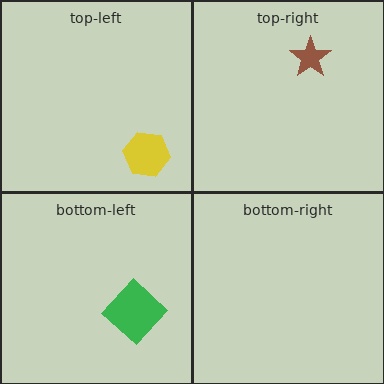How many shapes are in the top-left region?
1.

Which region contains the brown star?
The top-right region.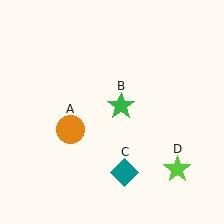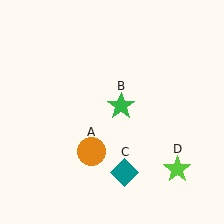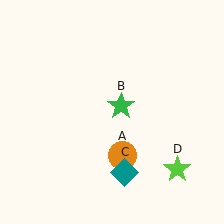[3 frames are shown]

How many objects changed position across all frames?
1 object changed position: orange circle (object A).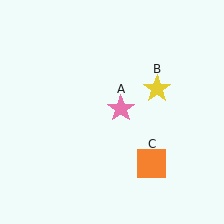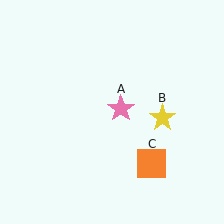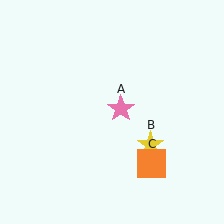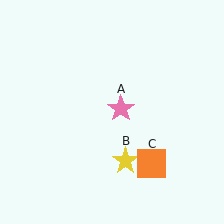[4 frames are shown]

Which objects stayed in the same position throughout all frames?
Pink star (object A) and orange square (object C) remained stationary.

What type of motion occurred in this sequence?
The yellow star (object B) rotated clockwise around the center of the scene.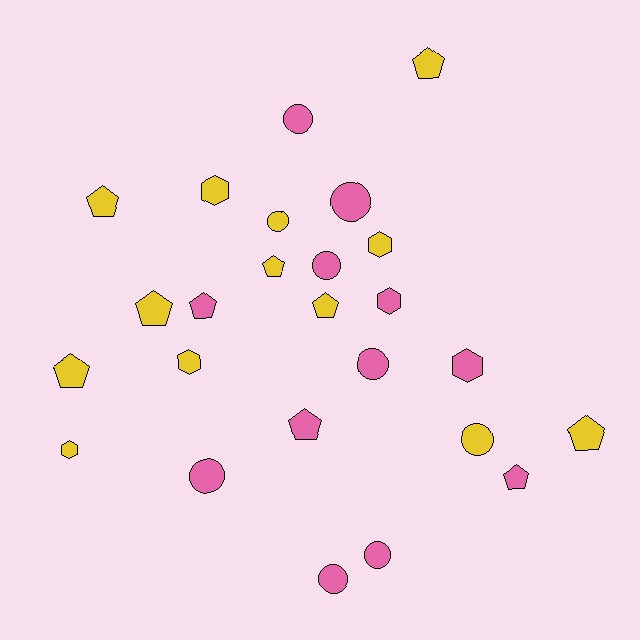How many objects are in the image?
There are 25 objects.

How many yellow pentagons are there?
There are 7 yellow pentagons.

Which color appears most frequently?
Yellow, with 13 objects.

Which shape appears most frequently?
Pentagon, with 10 objects.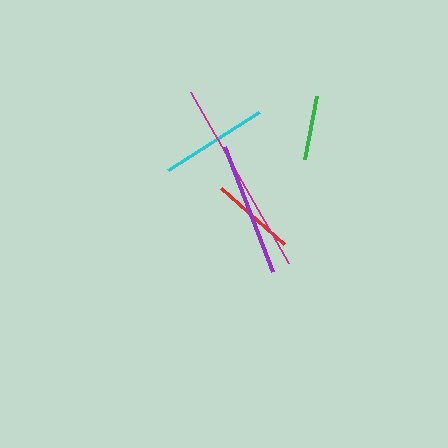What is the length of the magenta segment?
The magenta segment is approximately 197 pixels long.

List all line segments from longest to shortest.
From longest to shortest: magenta, purple, cyan, red, green.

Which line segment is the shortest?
The green line is the shortest at approximately 64 pixels.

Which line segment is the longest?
The magenta line is the longest at approximately 197 pixels.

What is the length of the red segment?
The red segment is approximately 84 pixels long.